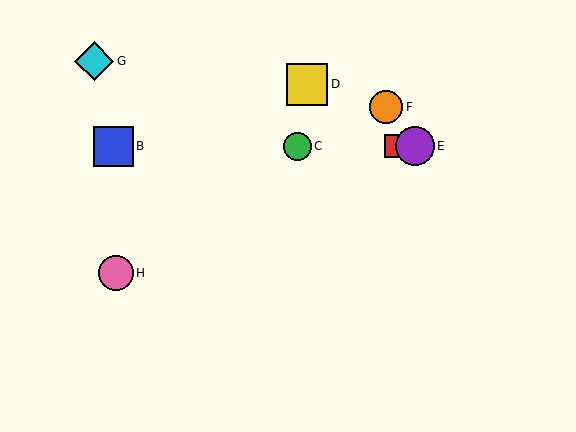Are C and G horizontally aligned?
No, C is at y≈146 and G is at y≈61.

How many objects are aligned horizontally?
4 objects (A, B, C, E) are aligned horizontally.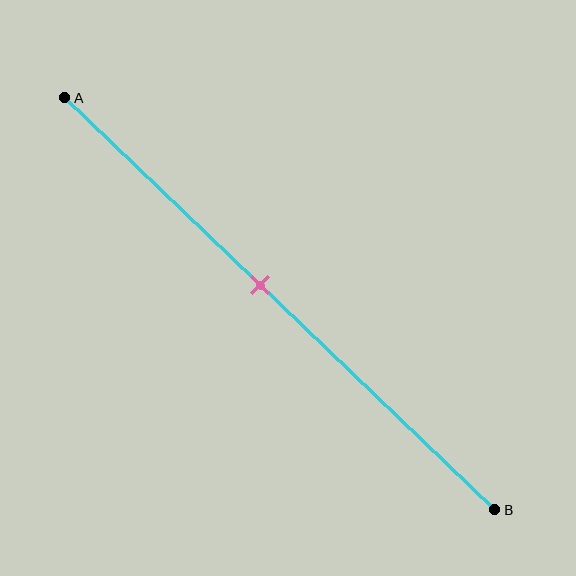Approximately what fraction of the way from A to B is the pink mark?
The pink mark is approximately 45% of the way from A to B.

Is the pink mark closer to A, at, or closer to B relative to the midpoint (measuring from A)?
The pink mark is closer to point A than the midpoint of segment AB.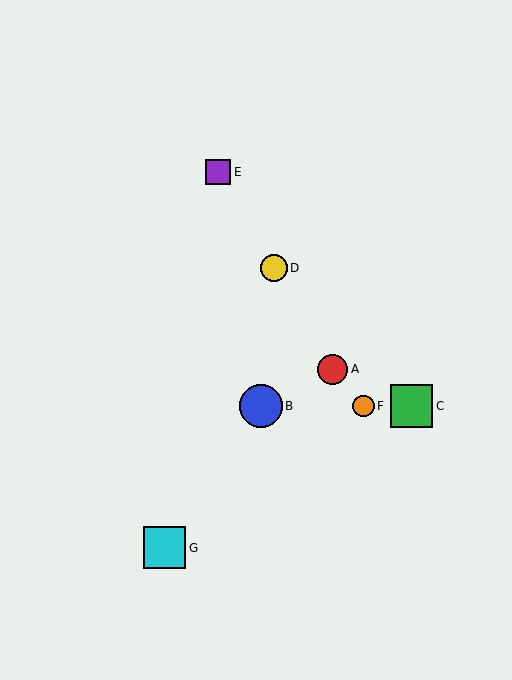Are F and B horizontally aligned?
Yes, both are at y≈406.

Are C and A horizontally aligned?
No, C is at y≈406 and A is at y≈369.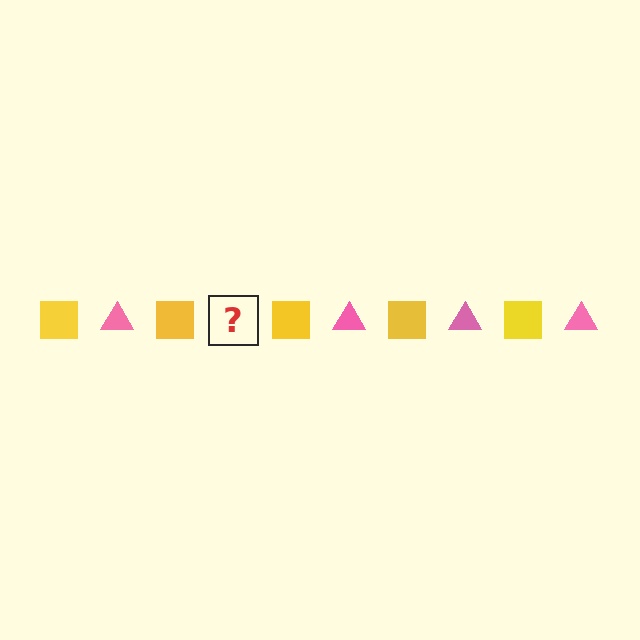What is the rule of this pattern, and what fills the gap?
The rule is that the pattern alternates between yellow square and pink triangle. The gap should be filled with a pink triangle.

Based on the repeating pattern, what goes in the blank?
The blank should be a pink triangle.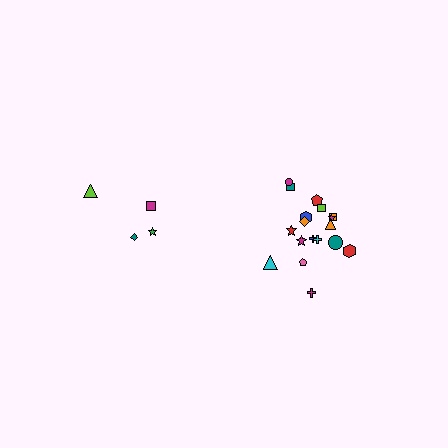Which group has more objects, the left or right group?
The right group.